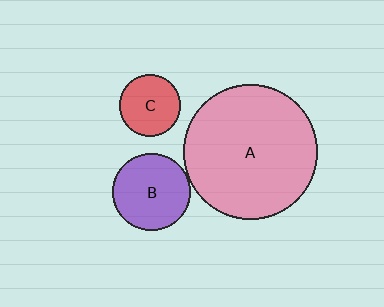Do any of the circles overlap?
No, none of the circles overlap.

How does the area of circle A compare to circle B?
Approximately 3.0 times.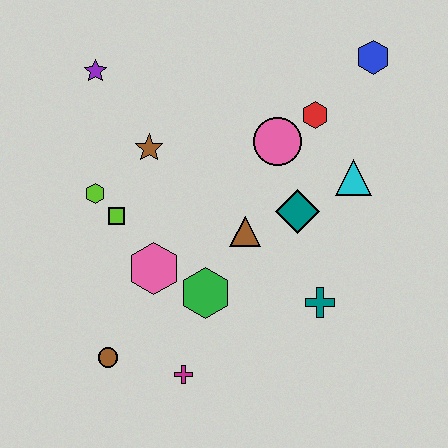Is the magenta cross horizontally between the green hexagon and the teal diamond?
No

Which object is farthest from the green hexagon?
The blue hexagon is farthest from the green hexagon.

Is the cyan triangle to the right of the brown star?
Yes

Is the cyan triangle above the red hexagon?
No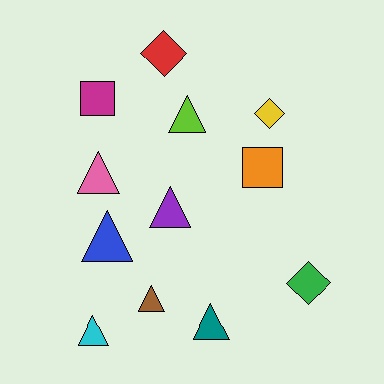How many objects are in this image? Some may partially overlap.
There are 12 objects.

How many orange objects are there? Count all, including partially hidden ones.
There is 1 orange object.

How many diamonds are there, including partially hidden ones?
There are 3 diamonds.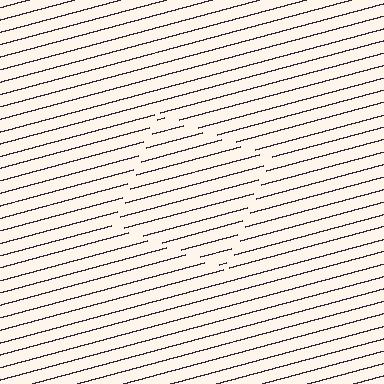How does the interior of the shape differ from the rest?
The interior of the shape contains the same grating, shifted by half a period — the contour is defined by the phase discontinuity where line-ends from the inner and outer gratings abut.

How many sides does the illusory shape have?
4 sides — the line-ends trace a square.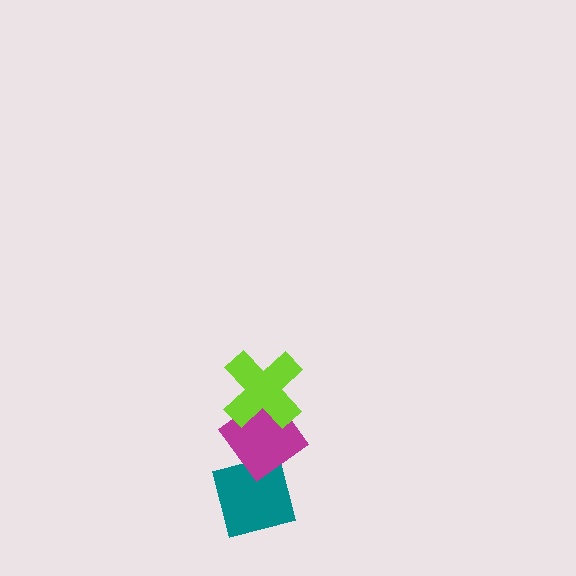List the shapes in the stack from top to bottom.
From top to bottom: the lime cross, the magenta diamond, the teal square.